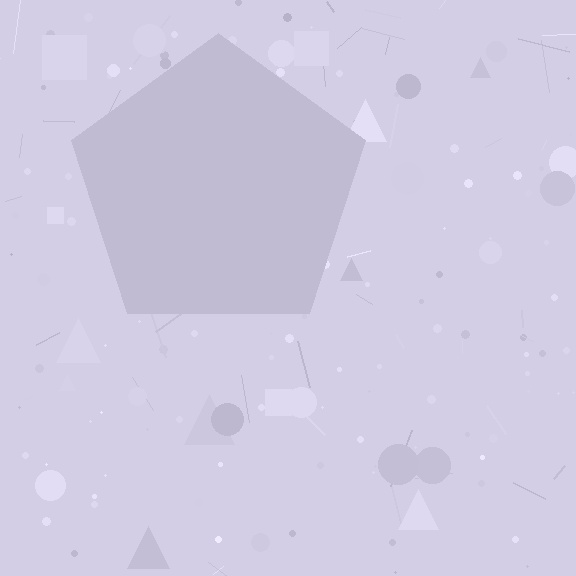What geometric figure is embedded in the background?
A pentagon is embedded in the background.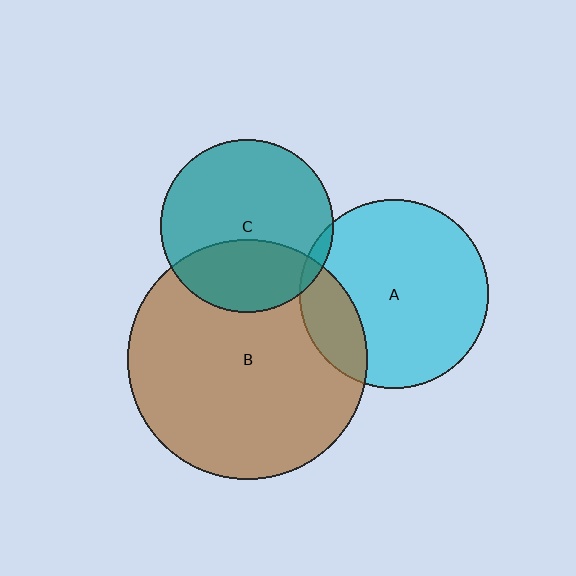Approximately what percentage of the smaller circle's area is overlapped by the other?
Approximately 35%.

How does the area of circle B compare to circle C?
Approximately 1.9 times.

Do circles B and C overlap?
Yes.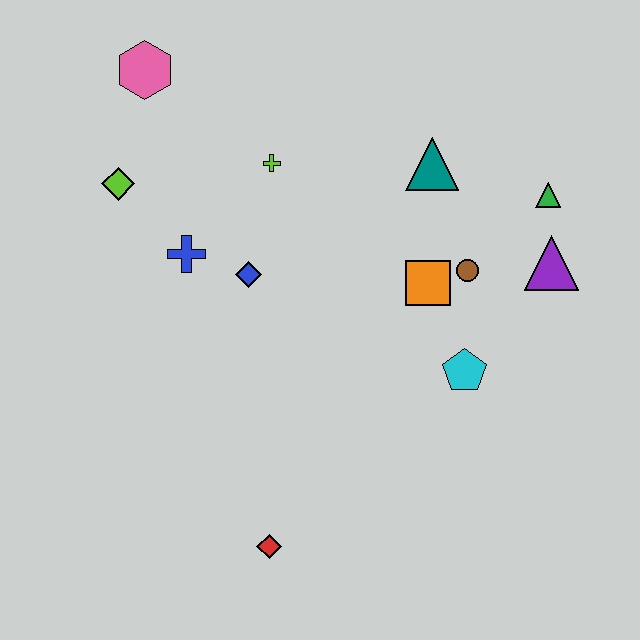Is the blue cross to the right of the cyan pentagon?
No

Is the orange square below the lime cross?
Yes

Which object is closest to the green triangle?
The purple triangle is closest to the green triangle.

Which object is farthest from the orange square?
The pink hexagon is farthest from the orange square.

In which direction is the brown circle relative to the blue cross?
The brown circle is to the right of the blue cross.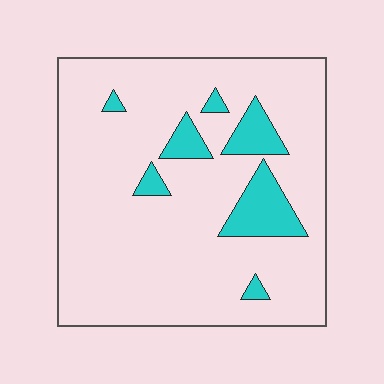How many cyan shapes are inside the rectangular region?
7.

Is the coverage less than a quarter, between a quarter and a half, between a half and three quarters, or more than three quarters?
Less than a quarter.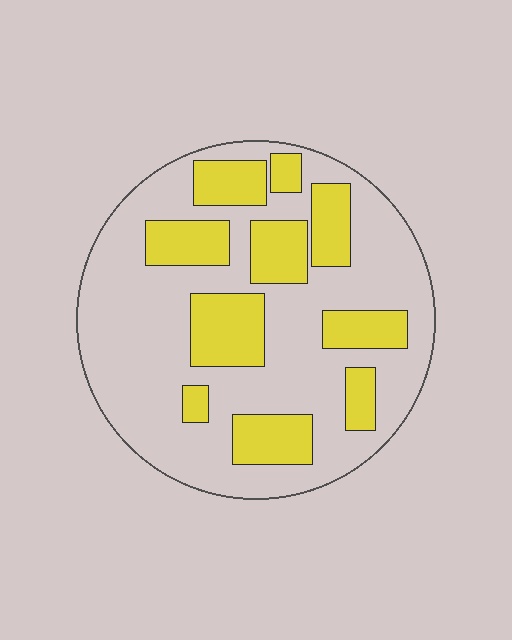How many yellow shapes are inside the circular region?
10.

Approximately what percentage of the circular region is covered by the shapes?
Approximately 30%.